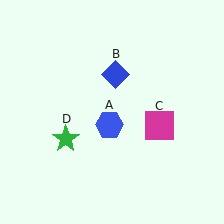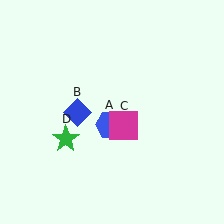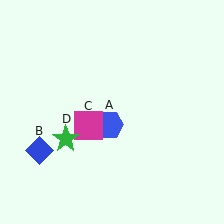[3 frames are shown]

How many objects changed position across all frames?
2 objects changed position: blue diamond (object B), magenta square (object C).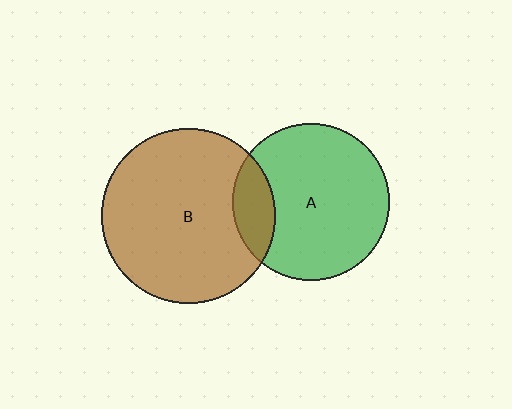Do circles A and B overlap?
Yes.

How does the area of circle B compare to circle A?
Approximately 1.2 times.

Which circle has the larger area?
Circle B (brown).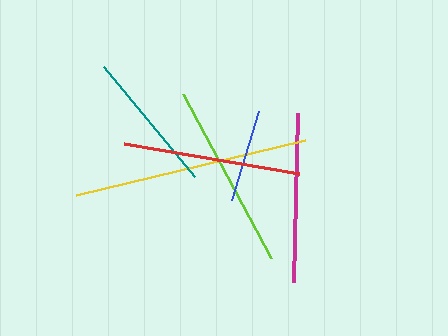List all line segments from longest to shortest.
From longest to shortest: yellow, lime, red, magenta, teal, blue.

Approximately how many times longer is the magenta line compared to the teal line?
The magenta line is approximately 1.2 times the length of the teal line.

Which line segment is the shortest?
The blue line is the shortest at approximately 93 pixels.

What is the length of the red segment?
The red segment is approximately 178 pixels long.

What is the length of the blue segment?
The blue segment is approximately 93 pixels long.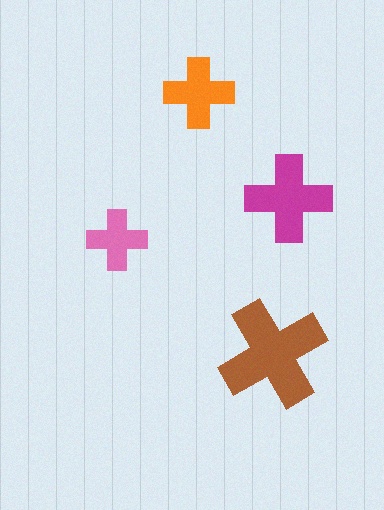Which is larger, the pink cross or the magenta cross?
The magenta one.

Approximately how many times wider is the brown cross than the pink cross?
About 2 times wider.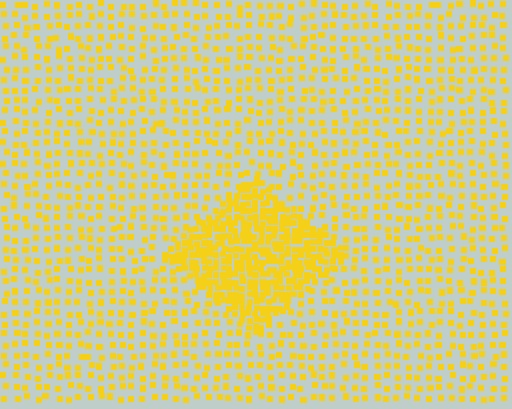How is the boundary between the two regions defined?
The boundary is defined by a change in element density (approximately 2.7x ratio). All elements are the same color, size, and shape.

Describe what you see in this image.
The image contains small yellow elements arranged at two different densities. A diamond-shaped region is visible where the elements are more densely packed than the surrounding area.